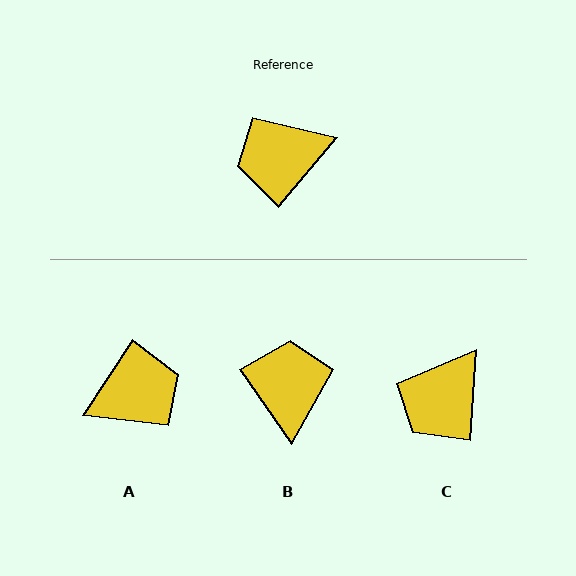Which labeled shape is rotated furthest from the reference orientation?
A, about 173 degrees away.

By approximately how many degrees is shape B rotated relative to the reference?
Approximately 106 degrees clockwise.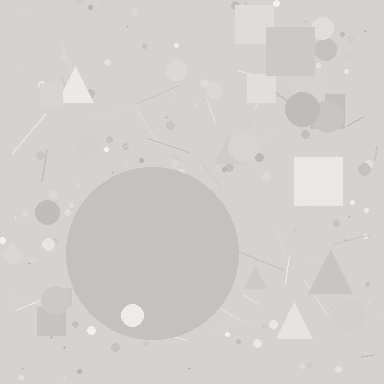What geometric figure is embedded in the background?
A circle is embedded in the background.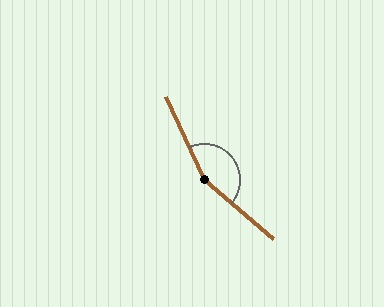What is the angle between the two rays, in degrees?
Approximately 155 degrees.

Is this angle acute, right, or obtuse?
It is obtuse.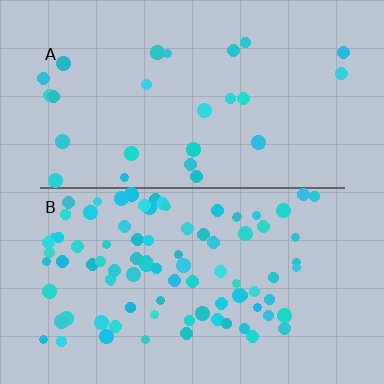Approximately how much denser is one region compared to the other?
Approximately 3.5× — region B over region A.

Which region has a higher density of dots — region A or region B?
B (the bottom).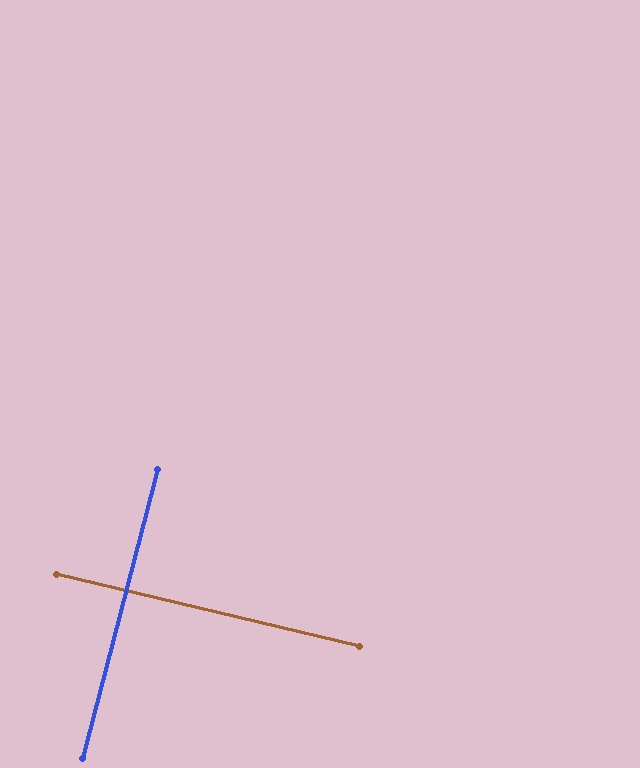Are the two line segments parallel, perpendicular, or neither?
Perpendicular — they meet at approximately 89°.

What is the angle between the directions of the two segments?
Approximately 89 degrees.